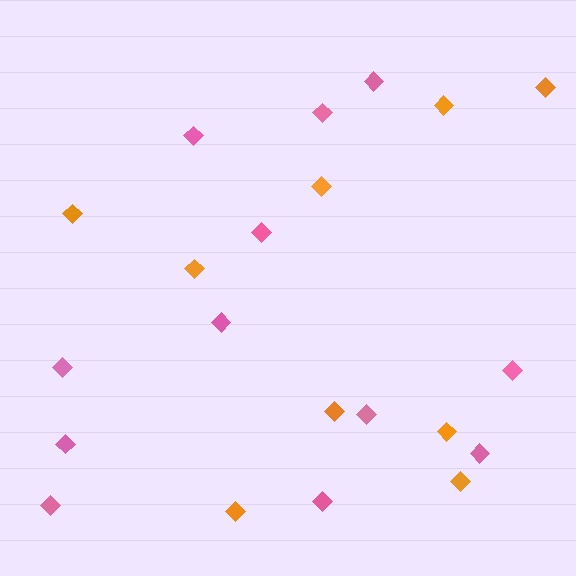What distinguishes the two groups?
There are 2 groups: one group of pink diamonds (12) and one group of orange diamonds (9).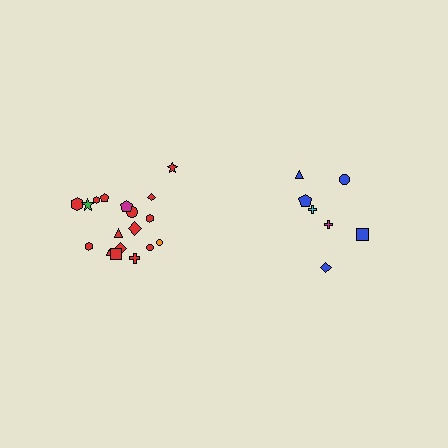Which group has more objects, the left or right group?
The left group.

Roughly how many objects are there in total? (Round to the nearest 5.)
Roughly 25 objects in total.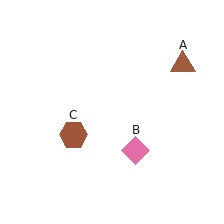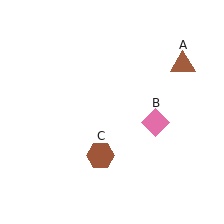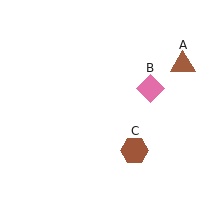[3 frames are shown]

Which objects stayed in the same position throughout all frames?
Brown triangle (object A) remained stationary.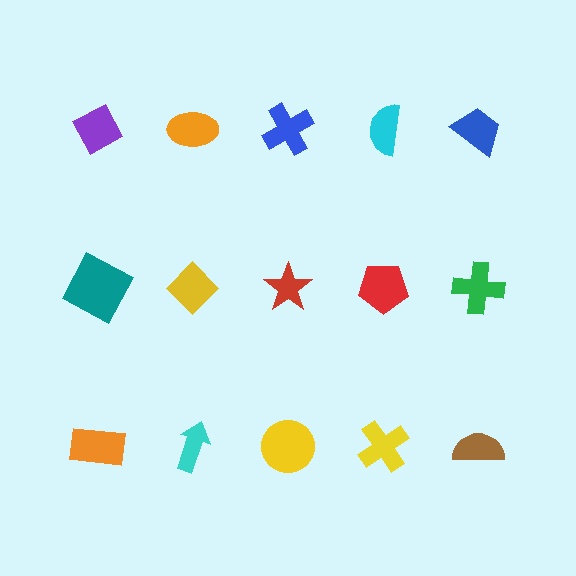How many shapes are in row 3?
5 shapes.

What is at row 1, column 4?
A cyan semicircle.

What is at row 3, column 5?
A brown semicircle.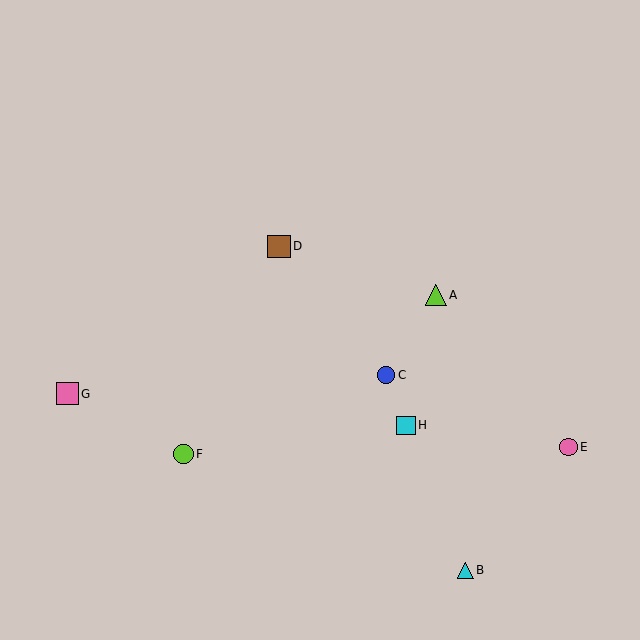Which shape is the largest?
The pink square (labeled G) is the largest.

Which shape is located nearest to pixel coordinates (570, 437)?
The pink circle (labeled E) at (568, 447) is nearest to that location.